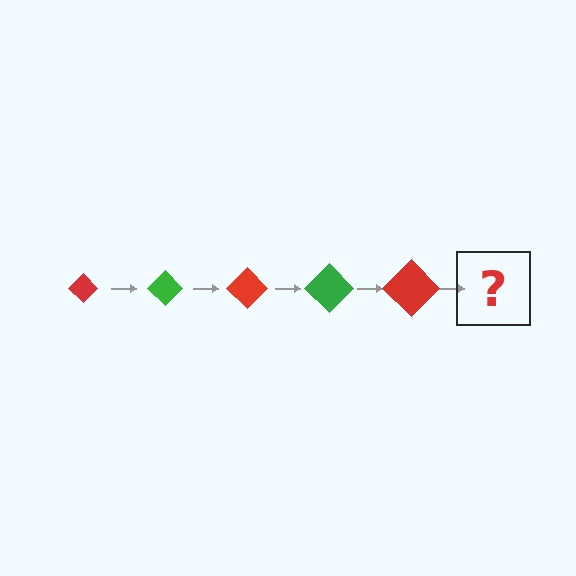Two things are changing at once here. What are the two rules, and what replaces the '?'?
The two rules are that the diamond grows larger each step and the color cycles through red and green. The '?' should be a green diamond, larger than the previous one.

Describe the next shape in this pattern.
It should be a green diamond, larger than the previous one.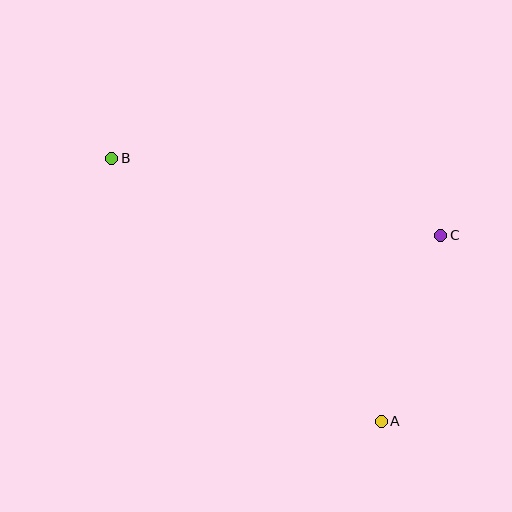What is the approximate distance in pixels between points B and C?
The distance between B and C is approximately 338 pixels.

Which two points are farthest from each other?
Points A and B are farthest from each other.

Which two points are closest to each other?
Points A and C are closest to each other.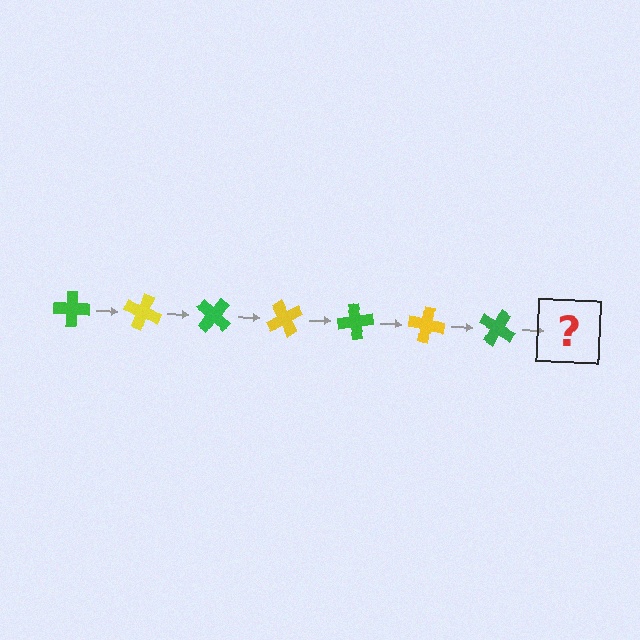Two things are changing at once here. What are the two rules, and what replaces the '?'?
The two rules are that it rotates 20 degrees each step and the color cycles through green and yellow. The '?' should be a yellow cross, rotated 140 degrees from the start.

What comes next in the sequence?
The next element should be a yellow cross, rotated 140 degrees from the start.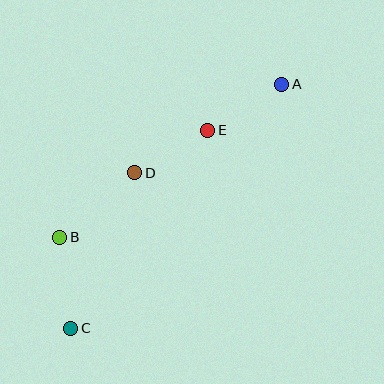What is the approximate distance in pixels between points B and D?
The distance between B and D is approximately 99 pixels.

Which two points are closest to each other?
Points D and E are closest to each other.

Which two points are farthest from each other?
Points A and C are farthest from each other.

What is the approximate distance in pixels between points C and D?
The distance between C and D is approximately 168 pixels.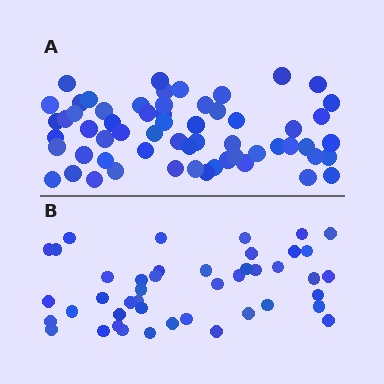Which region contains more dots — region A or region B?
Region A (the top region) has more dots.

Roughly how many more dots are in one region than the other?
Region A has approximately 15 more dots than region B.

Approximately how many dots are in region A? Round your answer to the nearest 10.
About 60 dots.